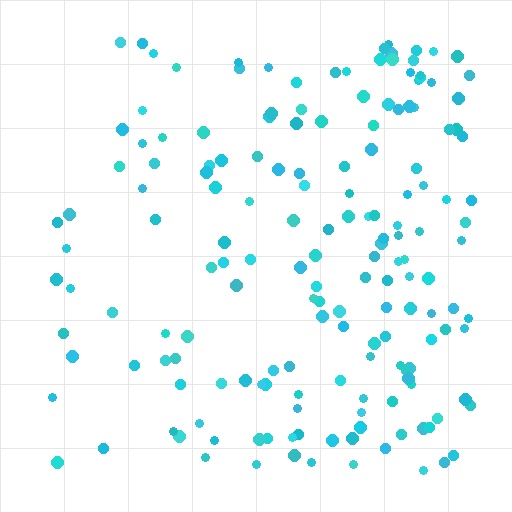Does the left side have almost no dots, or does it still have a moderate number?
Still a moderate number, just noticeably fewer than the right.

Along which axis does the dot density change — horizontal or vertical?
Horizontal.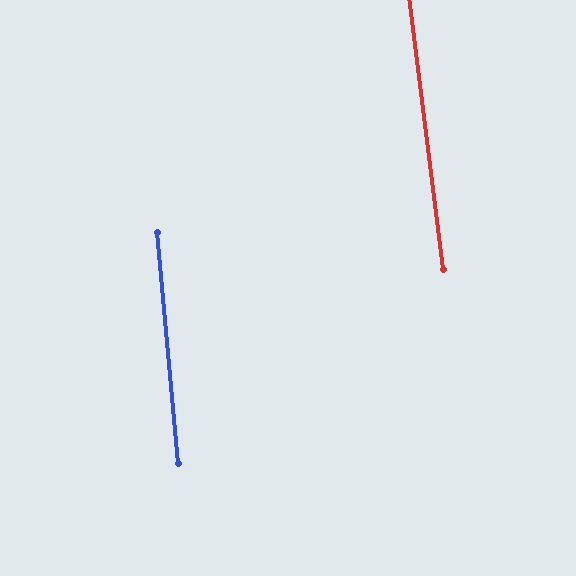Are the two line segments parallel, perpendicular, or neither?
Parallel — their directions differ by only 1.8°.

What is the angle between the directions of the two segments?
Approximately 2 degrees.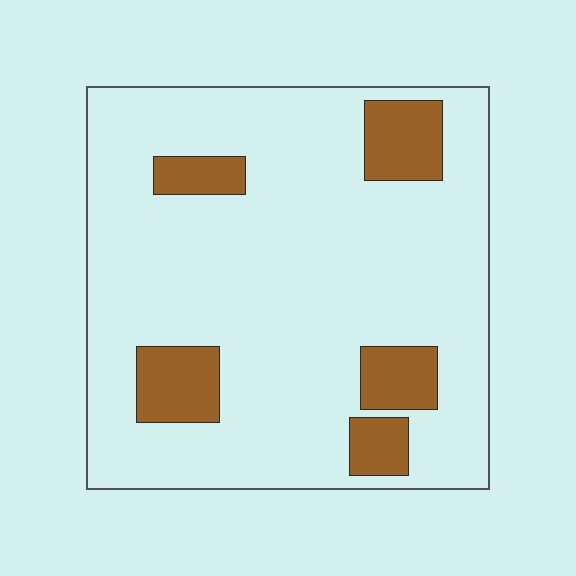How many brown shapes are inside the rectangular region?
5.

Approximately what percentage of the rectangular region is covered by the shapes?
Approximately 15%.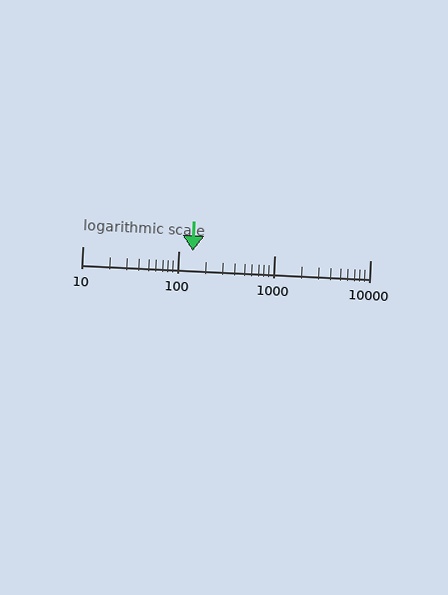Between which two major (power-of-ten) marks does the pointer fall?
The pointer is between 100 and 1000.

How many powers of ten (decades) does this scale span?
The scale spans 3 decades, from 10 to 10000.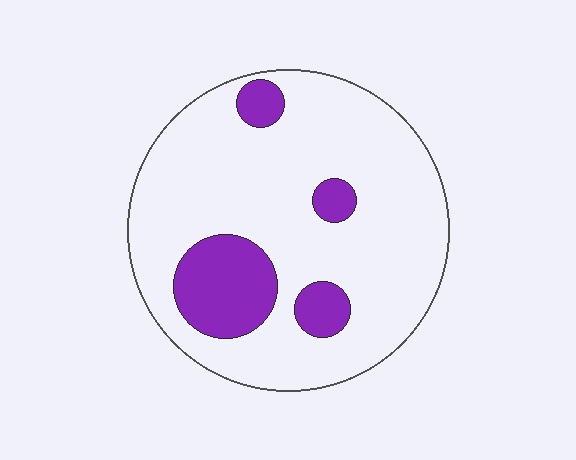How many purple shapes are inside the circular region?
4.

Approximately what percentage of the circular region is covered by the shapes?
Approximately 20%.